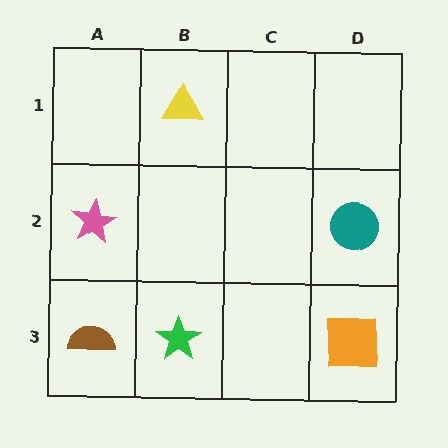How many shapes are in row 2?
2 shapes.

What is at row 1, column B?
A yellow triangle.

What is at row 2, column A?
A pink star.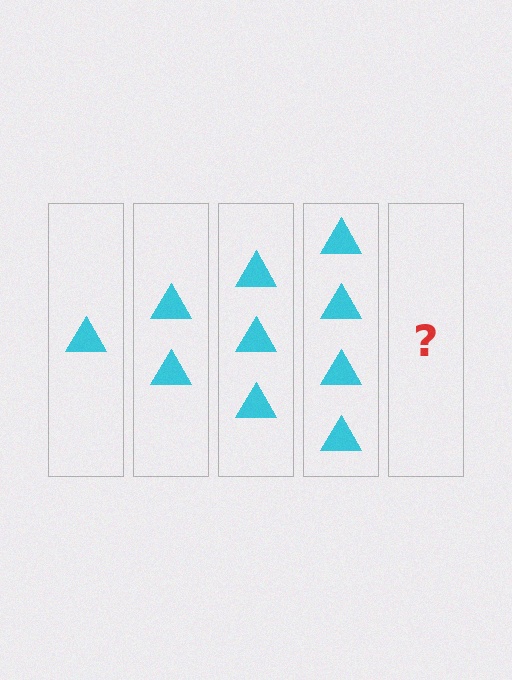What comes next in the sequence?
The next element should be 5 triangles.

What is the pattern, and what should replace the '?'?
The pattern is that each step adds one more triangle. The '?' should be 5 triangles.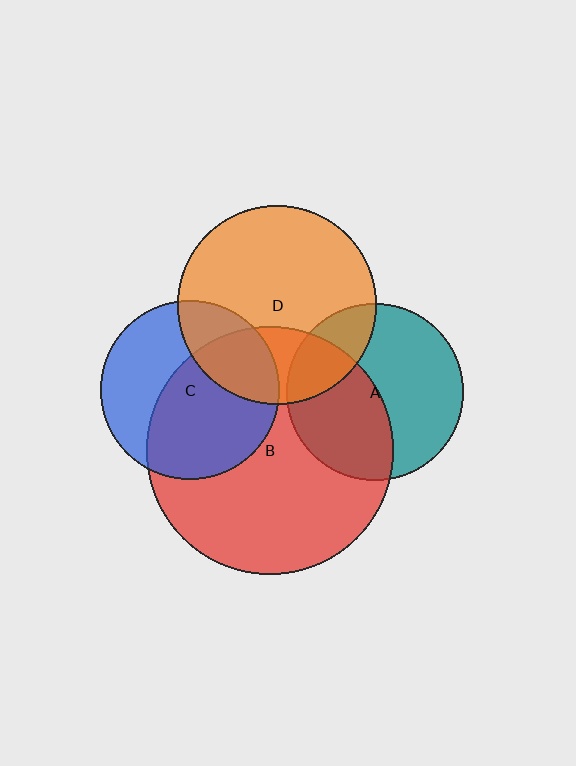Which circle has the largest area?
Circle B (red).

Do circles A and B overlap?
Yes.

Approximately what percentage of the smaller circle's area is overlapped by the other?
Approximately 45%.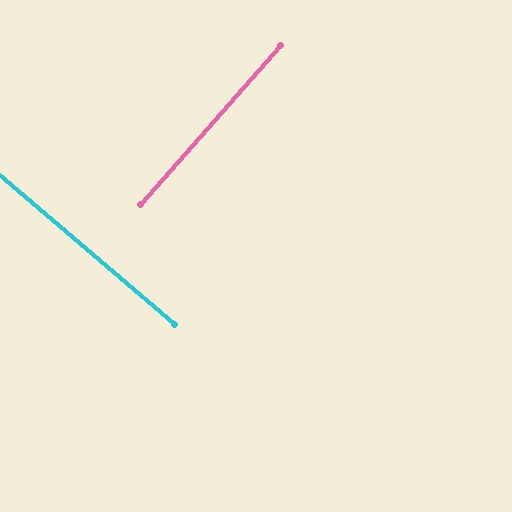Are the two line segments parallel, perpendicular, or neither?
Perpendicular — they meet at approximately 89°.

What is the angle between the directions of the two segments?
Approximately 89 degrees.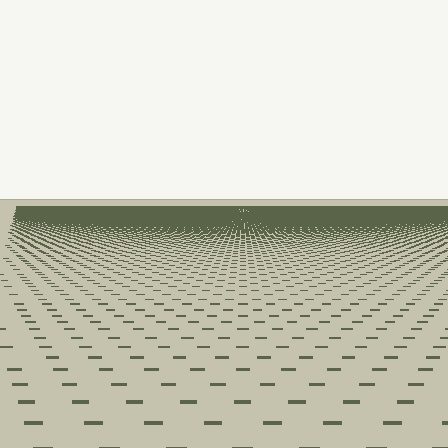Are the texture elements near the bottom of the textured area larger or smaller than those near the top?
Larger. Near the bottom, elements are closer to the viewer and appear at a bigger on-screen size.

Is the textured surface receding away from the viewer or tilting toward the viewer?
The surface is receding away from the viewer. Texture elements get smaller and denser toward the top.